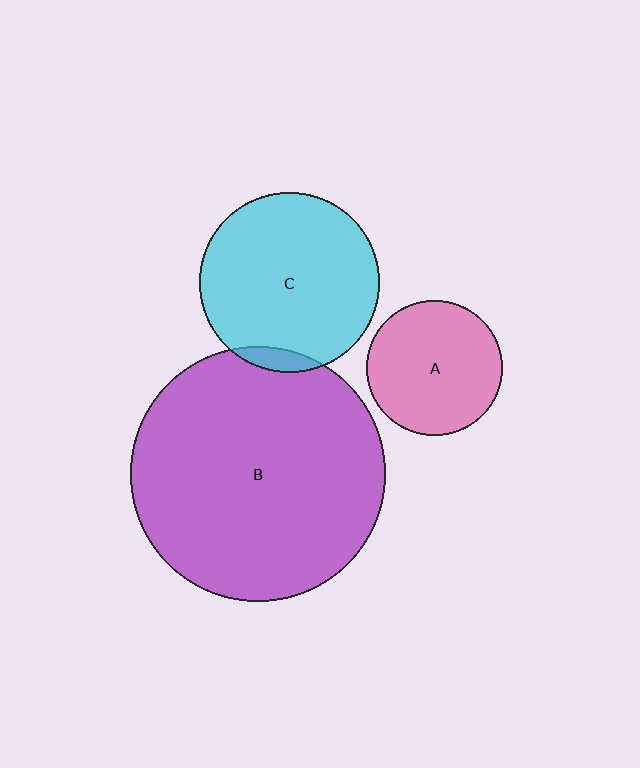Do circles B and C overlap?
Yes.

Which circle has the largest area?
Circle B (purple).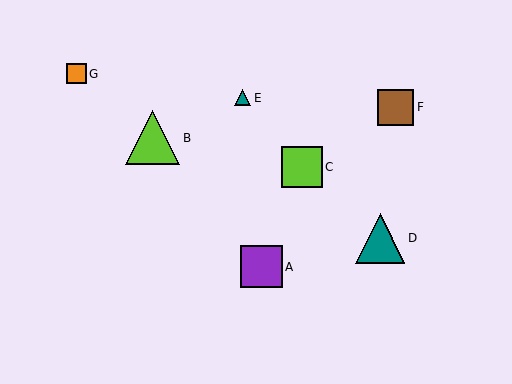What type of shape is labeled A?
Shape A is a purple square.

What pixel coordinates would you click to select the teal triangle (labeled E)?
Click at (243, 98) to select the teal triangle E.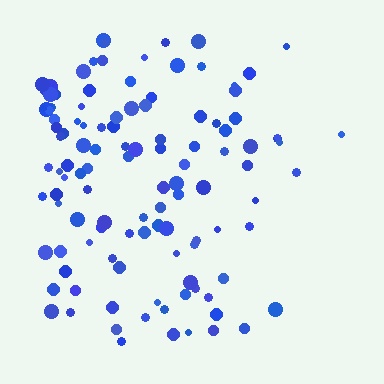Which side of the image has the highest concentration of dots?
The left.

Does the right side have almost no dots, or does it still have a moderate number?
Still a moderate number, just noticeably fewer than the left.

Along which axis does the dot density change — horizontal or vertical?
Horizontal.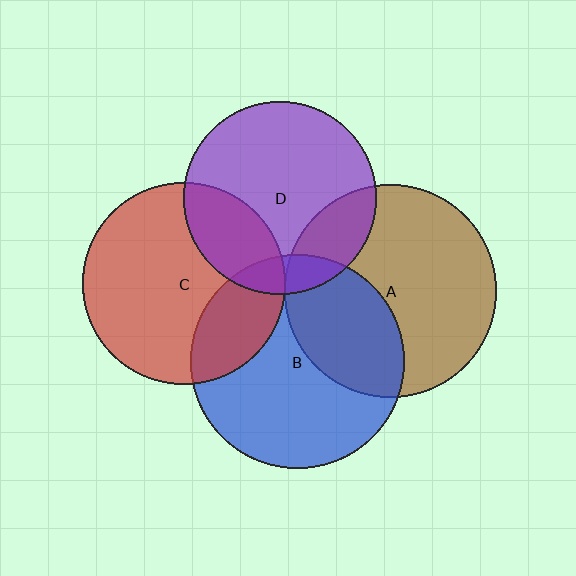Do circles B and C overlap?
Yes.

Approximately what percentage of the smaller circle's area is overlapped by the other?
Approximately 25%.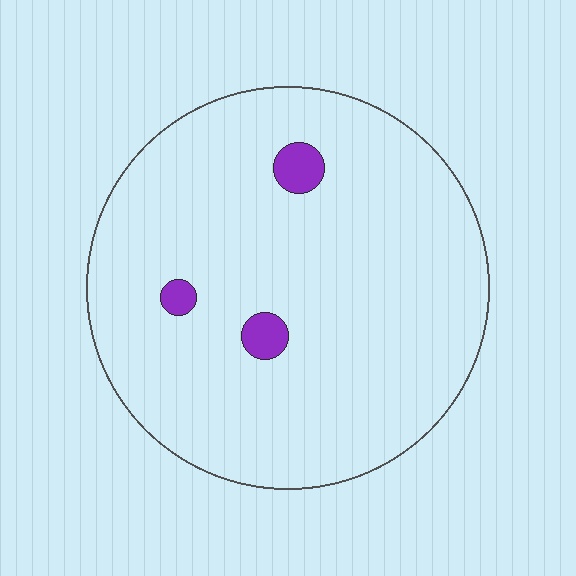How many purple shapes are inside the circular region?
3.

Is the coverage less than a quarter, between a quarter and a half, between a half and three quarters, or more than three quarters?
Less than a quarter.